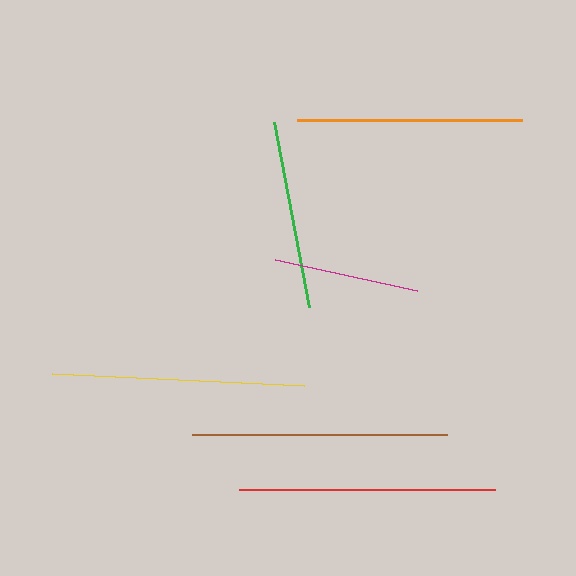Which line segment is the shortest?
The magenta line is the shortest at approximately 145 pixels.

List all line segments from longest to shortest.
From longest to shortest: red, brown, yellow, orange, green, magenta.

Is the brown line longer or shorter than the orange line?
The brown line is longer than the orange line.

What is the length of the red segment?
The red segment is approximately 256 pixels long.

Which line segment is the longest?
The red line is the longest at approximately 256 pixels.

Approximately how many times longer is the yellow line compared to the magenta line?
The yellow line is approximately 1.8 times the length of the magenta line.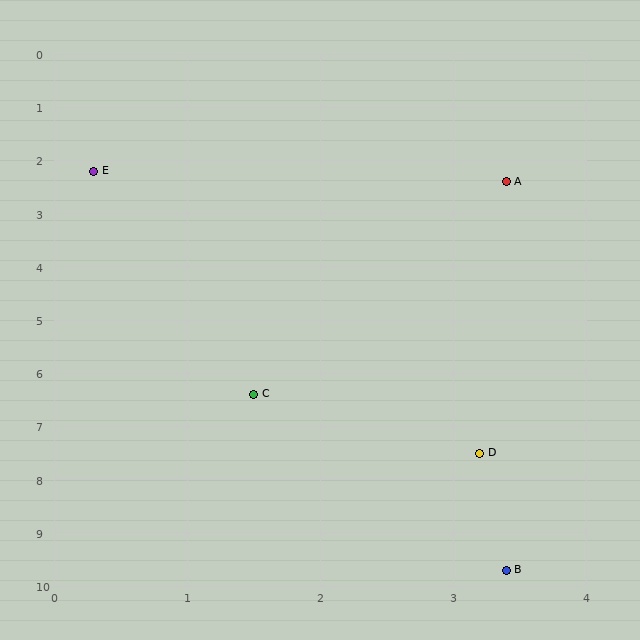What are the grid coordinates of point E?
Point E is at approximately (0.3, 2.2).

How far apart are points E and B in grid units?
Points E and B are about 8.1 grid units apart.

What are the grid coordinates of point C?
Point C is at approximately (1.5, 6.4).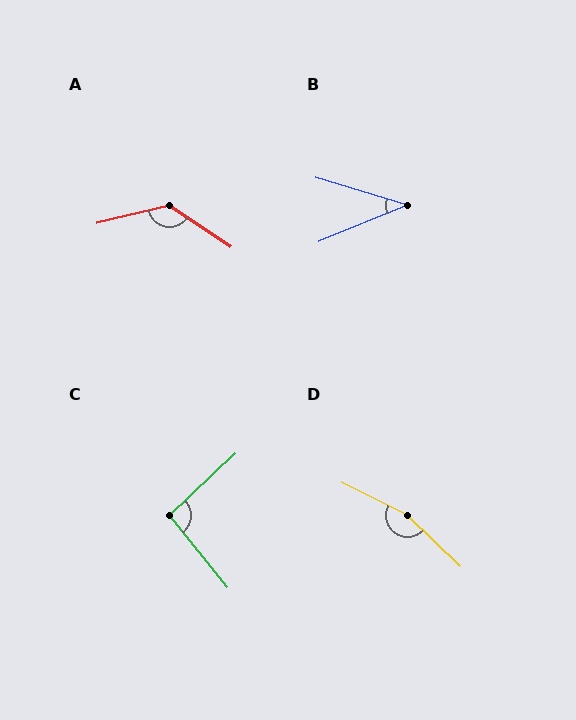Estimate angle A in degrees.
Approximately 133 degrees.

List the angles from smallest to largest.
B (39°), C (94°), A (133°), D (162°).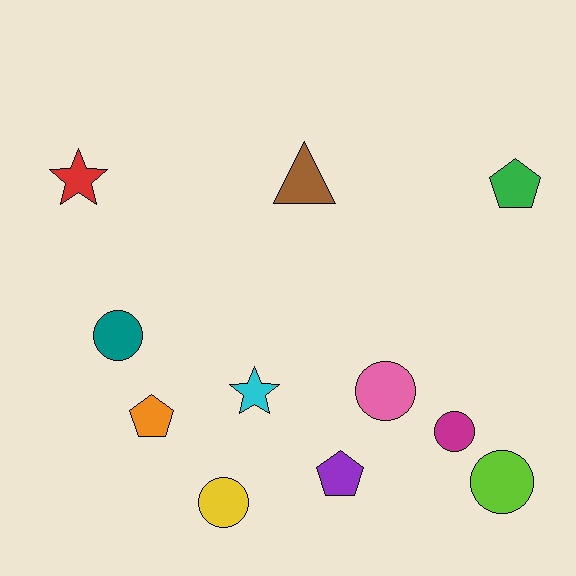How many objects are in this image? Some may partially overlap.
There are 11 objects.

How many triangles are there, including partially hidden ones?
There is 1 triangle.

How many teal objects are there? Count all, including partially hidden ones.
There is 1 teal object.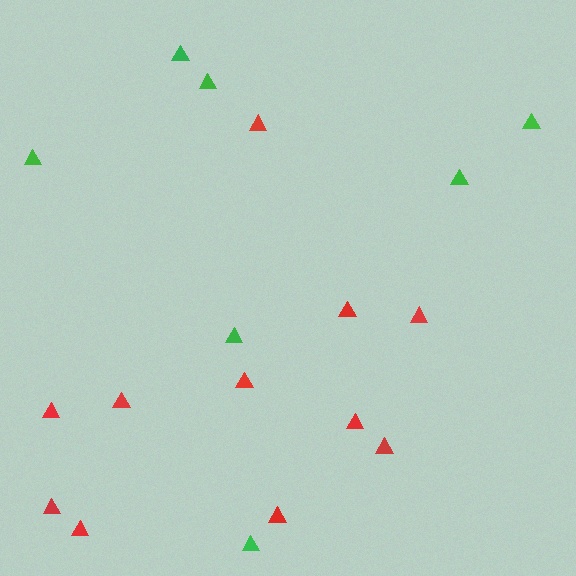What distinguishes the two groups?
There are 2 groups: one group of red triangles (11) and one group of green triangles (7).